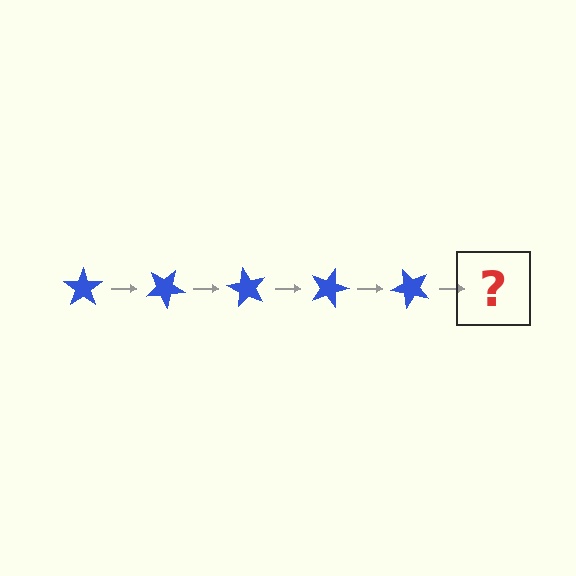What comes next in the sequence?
The next element should be a blue star rotated 150 degrees.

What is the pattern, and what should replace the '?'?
The pattern is that the star rotates 30 degrees each step. The '?' should be a blue star rotated 150 degrees.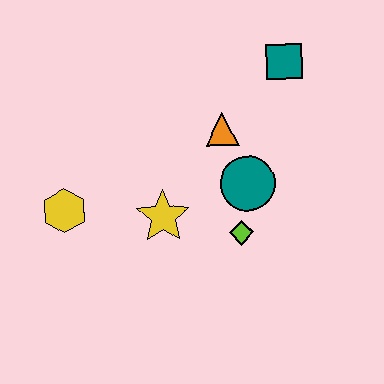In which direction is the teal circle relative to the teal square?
The teal circle is below the teal square.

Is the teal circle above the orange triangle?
No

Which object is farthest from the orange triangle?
The yellow hexagon is farthest from the orange triangle.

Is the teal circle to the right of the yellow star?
Yes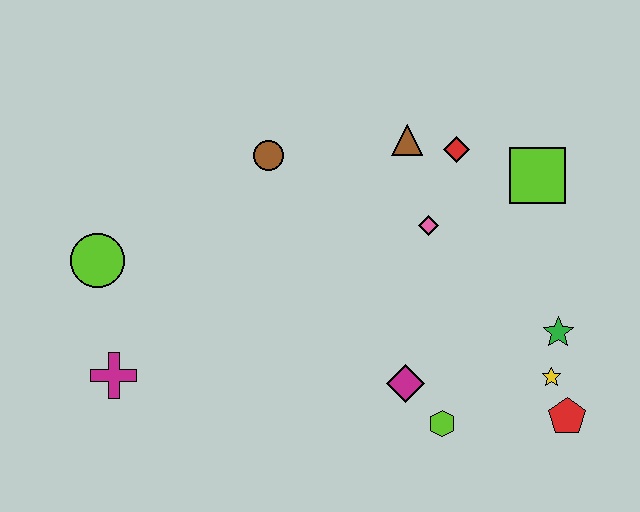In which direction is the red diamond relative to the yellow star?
The red diamond is above the yellow star.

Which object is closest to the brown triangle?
The red diamond is closest to the brown triangle.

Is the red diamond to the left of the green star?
Yes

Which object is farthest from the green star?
The lime circle is farthest from the green star.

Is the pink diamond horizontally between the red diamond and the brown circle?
Yes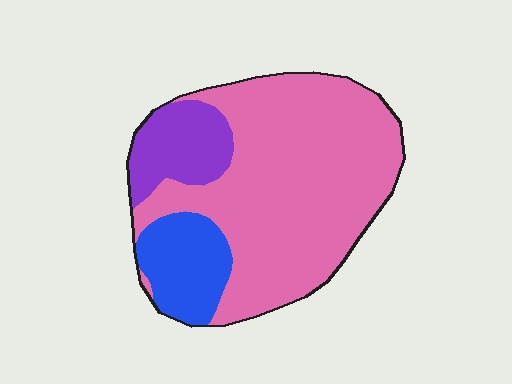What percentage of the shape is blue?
Blue takes up about one sixth (1/6) of the shape.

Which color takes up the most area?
Pink, at roughly 70%.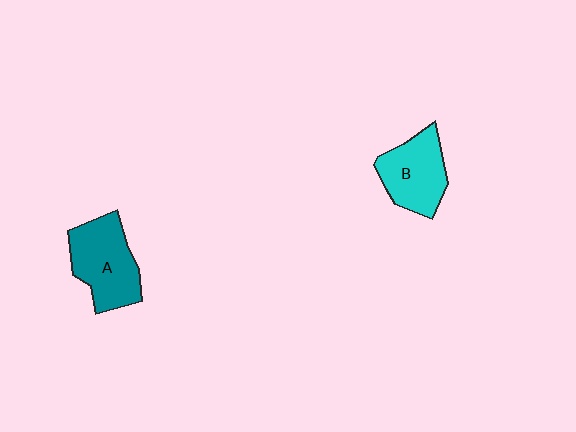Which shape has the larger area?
Shape A (teal).